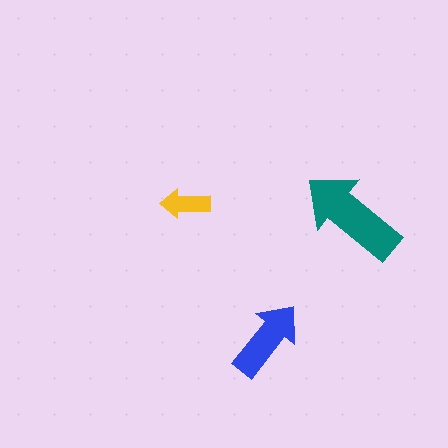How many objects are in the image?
There are 3 objects in the image.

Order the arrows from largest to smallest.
the teal one, the blue one, the yellow one.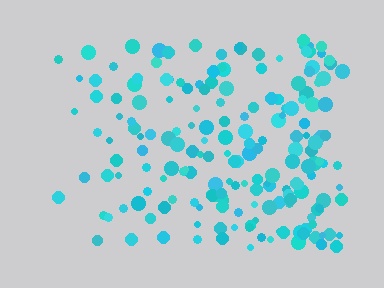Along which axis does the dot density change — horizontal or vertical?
Horizontal.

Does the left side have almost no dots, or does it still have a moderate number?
Still a moderate number, just noticeably fewer than the right.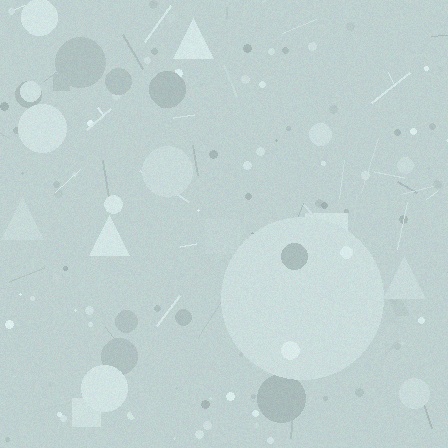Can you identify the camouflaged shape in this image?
The camouflaged shape is a circle.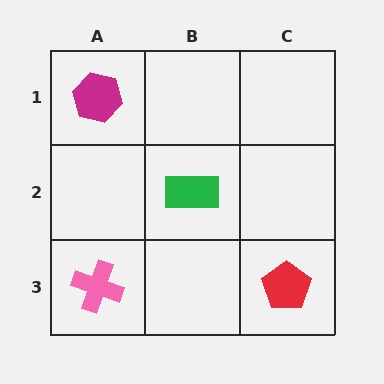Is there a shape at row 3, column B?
No, that cell is empty.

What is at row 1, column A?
A magenta hexagon.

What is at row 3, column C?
A red pentagon.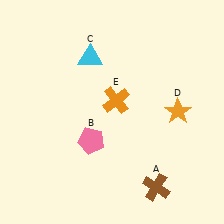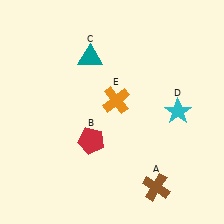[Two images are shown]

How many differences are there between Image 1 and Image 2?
There are 3 differences between the two images.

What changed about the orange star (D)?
In Image 1, D is orange. In Image 2, it changed to cyan.